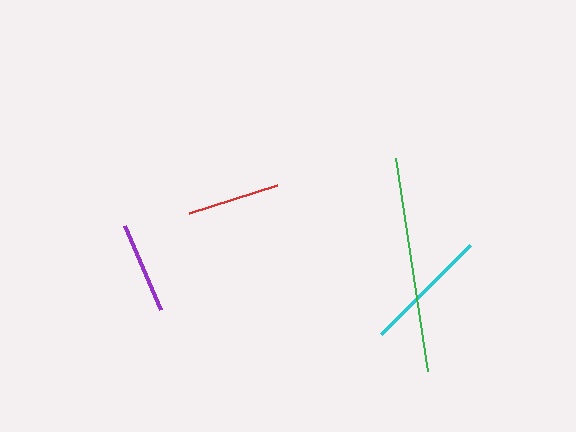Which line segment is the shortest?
The purple line is the shortest at approximately 91 pixels.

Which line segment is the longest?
The green line is the longest at approximately 216 pixels.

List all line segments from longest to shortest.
From longest to shortest: green, cyan, red, purple.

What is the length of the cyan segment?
The cyan segment is approximately 126 pixels long.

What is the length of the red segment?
The red segment is approximately 92 pixels long.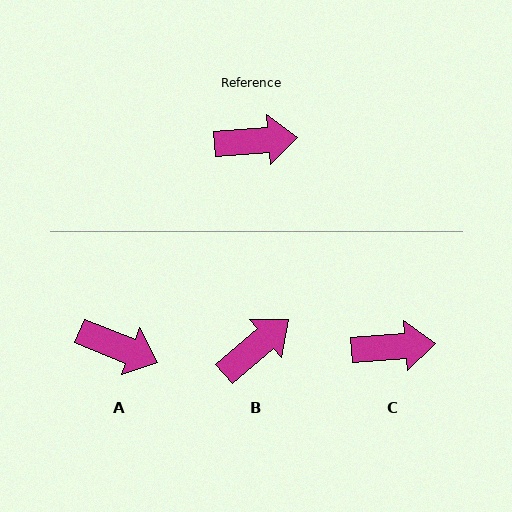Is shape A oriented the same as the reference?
No, it is off by about 26 degrees.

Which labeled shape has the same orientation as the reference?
C.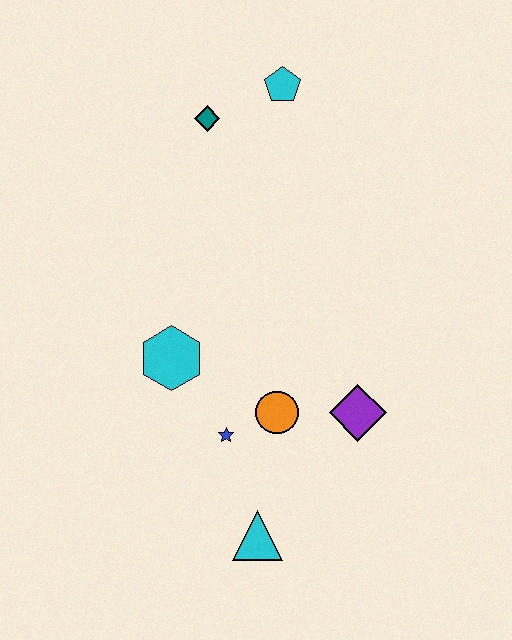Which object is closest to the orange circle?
The blue star is closest to the orange circle.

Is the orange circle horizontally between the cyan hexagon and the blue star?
No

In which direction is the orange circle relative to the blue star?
The orange circle is to the right of the blue star.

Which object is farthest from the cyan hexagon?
The cyan pentagon is farthest from the cyan hexagon.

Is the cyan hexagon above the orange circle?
Yes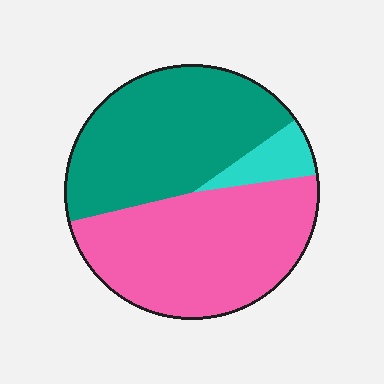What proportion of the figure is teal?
Teal covers 44% of the figure.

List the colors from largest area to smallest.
From largest to smallest: pink, teal, cyan.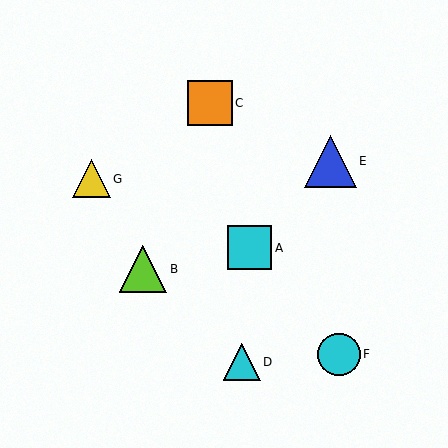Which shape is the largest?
The blue triangle (labeled E) is the largest.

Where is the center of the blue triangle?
The center of the blue triangle is at (330, 161).